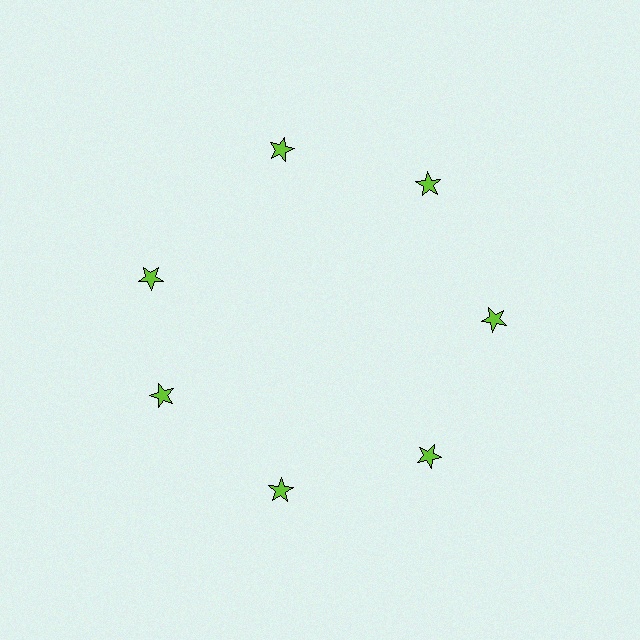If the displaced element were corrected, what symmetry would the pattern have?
It would have 7-fold rotational symmetry — the pattern would map onto itself every 51 degrees.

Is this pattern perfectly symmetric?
No. The 7 lime stars are arranged in a ring, but one element near the 10 o'clock position is rotated out of alignment along the ring, breaking the 7-fold rotational symmetry.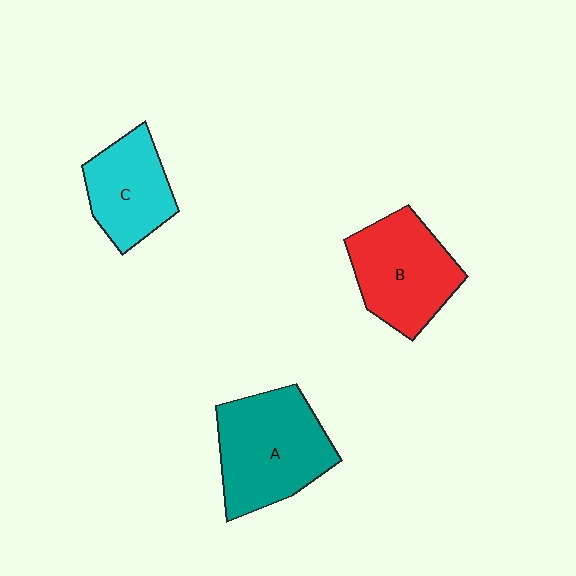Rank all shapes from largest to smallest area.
From largest to smallest: A (teal), B (red), C (cyan).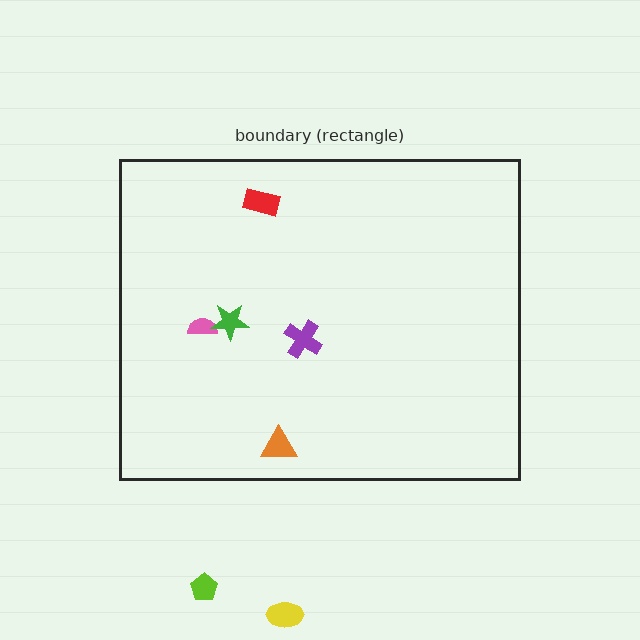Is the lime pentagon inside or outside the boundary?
Outside.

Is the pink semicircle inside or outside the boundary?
Inside.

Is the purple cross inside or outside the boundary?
Inside.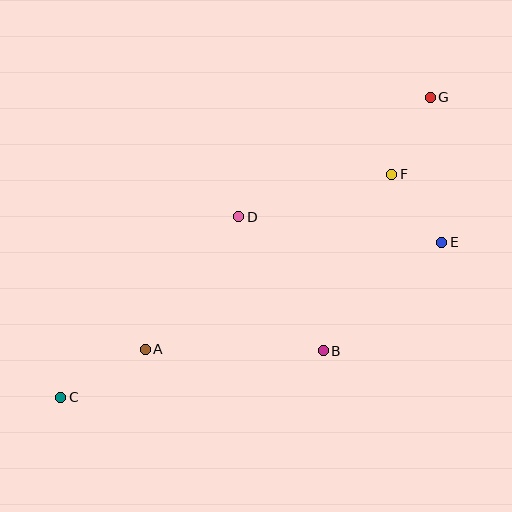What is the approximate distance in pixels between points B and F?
The distance between B and F is approximately 190 pixels.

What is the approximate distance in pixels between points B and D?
The distance between B and D is approximately 159 pixels.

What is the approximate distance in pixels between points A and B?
The distance between A and B is approximately 178 pixels.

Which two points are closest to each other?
Points E and F are closest to each other.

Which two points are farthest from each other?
Points C and G are farthest from each other.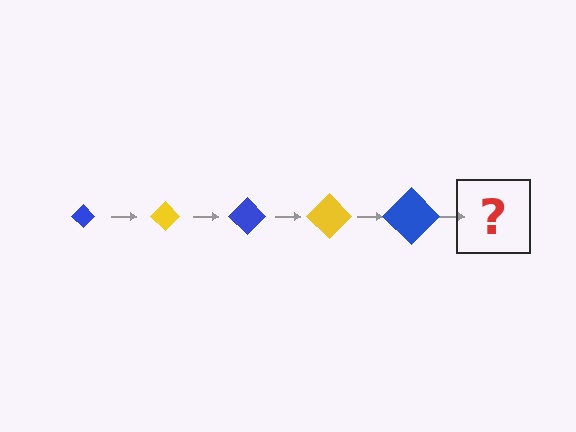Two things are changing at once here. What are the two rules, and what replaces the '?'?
The two rules are that the diamond grows larger each step and the color cycles through blue and yellow. The '?' should be a yellow diamond, larger than the previous one.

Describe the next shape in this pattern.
It should be a yellow diamond, larger than the previous one.